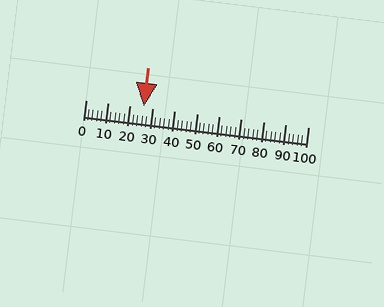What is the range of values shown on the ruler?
The ruler shows values from 0 to 100.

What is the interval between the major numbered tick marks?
The major tick marks are spaced 10 units apart.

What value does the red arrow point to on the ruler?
The red arrow points to approximately 26.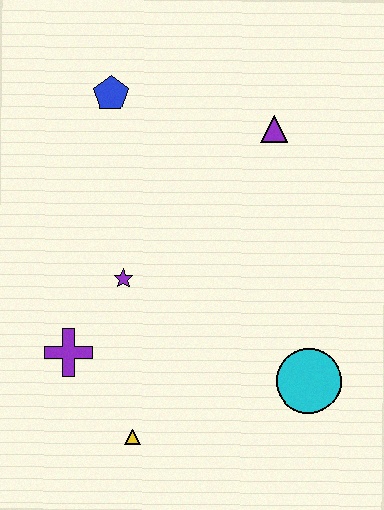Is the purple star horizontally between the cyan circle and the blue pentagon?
Yes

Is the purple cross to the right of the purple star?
No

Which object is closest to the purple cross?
The purple star is closest to the purple cross.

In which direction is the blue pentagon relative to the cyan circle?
The blue pentagon is above the cyan circle.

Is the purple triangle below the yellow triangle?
No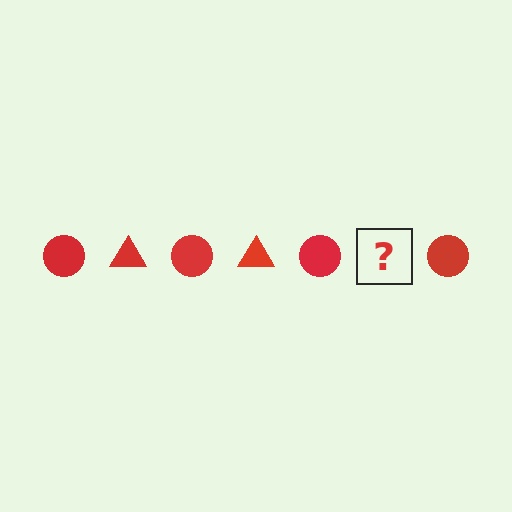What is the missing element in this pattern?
The missing element is a red triangle.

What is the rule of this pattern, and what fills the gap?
The rule is that the pattern cycles through circle, triangle shapes in red. The gap should be filled with a red triangle.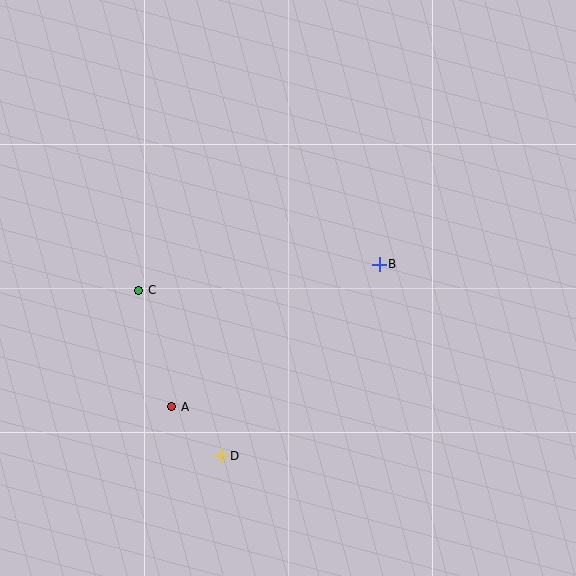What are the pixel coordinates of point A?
Point A is at (172, 407).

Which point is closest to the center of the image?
Point B at (379, 264) is closest to the center.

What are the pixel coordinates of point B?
Point B is at (379, 264).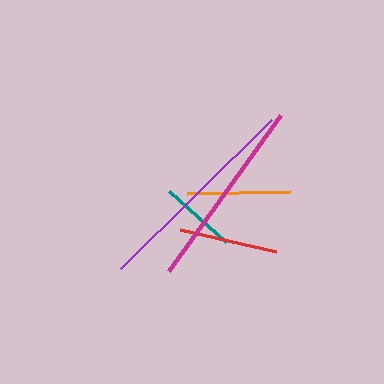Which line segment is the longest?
The purple line is the longest at approximately 211 pixels.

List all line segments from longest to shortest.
From longest to shortest: purple, magenta, orange, red, teal.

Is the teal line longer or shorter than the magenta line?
The magenta line is longer than the teal line.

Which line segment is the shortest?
The teal line is the shortest at approximately 76 pixels.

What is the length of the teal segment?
The teal segment is approximately 76 pixels long.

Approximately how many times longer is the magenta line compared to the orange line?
The magenta line is approximately 1.9 times the length of the orange line.